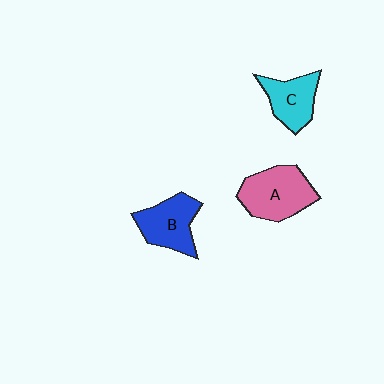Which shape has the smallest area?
Shape C (cyan).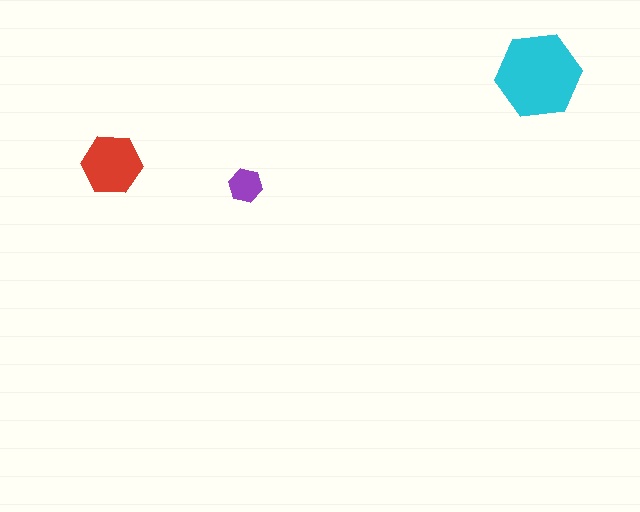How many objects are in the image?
There are 3 objects in the image.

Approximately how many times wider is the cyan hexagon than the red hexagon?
About 1.5 times wider.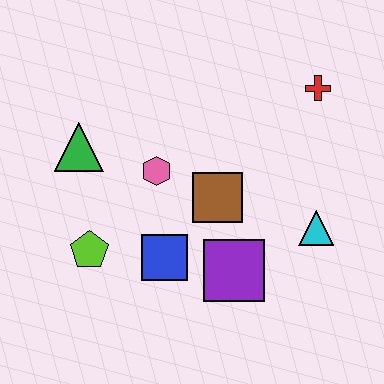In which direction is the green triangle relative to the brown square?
The green triangle is to the left of the brown square.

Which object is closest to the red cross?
The cyan triangle is closest to the red cross.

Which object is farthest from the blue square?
The red cross is farthest from the blue square.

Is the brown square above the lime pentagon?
Yes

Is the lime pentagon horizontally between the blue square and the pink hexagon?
No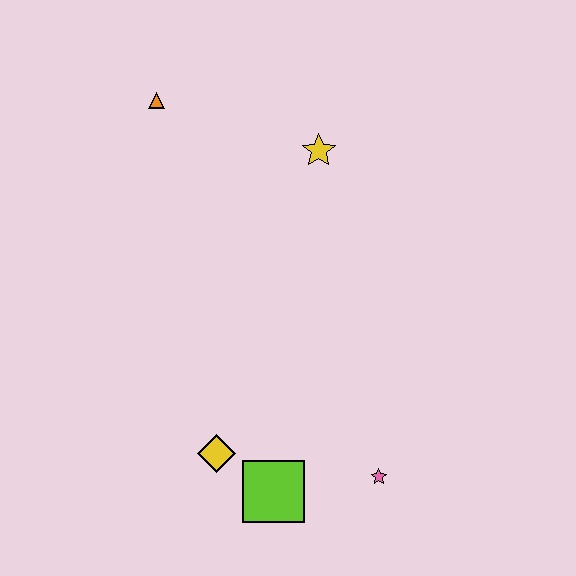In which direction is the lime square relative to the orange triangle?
The lime square is below the orange triangle.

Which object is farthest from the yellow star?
The lime square is farthest from the yellow star.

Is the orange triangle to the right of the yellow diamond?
No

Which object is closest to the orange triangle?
The yellow star is closest to the orange triangle.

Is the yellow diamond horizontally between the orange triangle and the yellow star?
Yes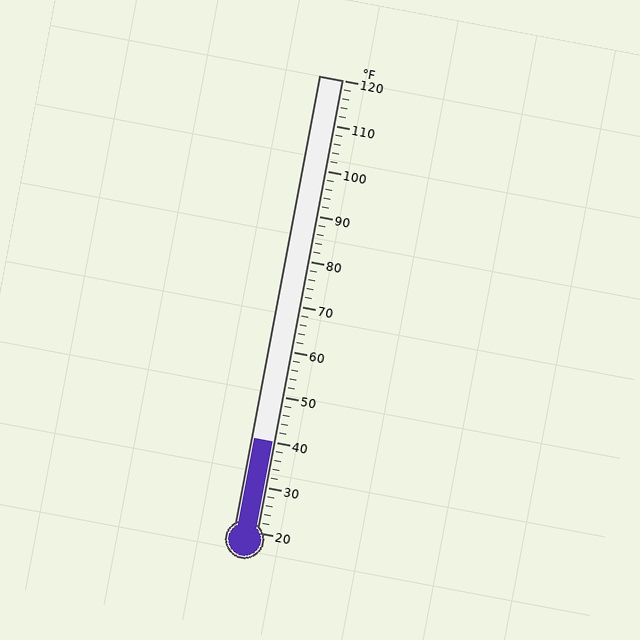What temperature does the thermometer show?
The thermometer shows approximately 40°F.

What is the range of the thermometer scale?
The thermometer scale ranges from 20°F to 120°F.